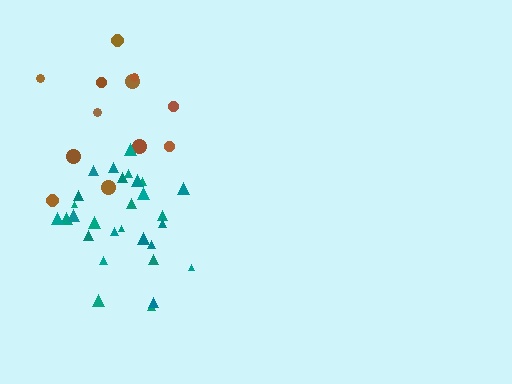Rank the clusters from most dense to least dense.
teal, brown.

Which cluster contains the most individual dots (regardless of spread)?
Teal (30).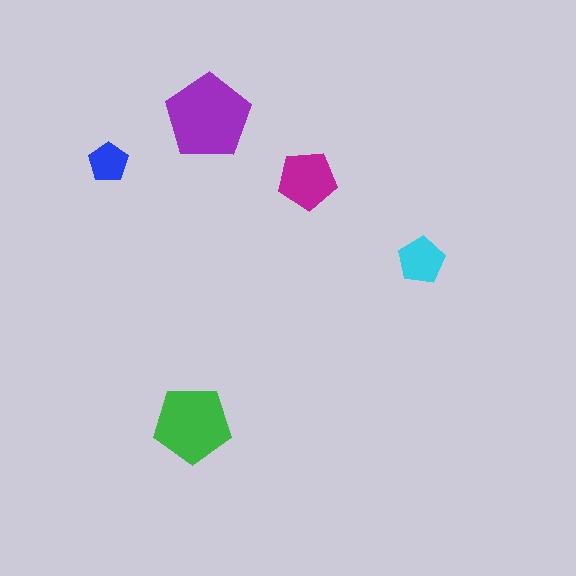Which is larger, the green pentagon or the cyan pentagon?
The green one.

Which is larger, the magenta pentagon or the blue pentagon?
The magenta one.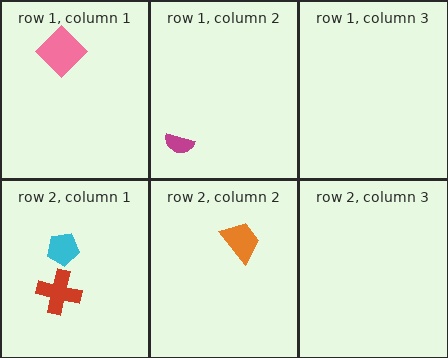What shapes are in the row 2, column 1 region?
The cyan pentagon, the red cross.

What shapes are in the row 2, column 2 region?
The orange trapezoid.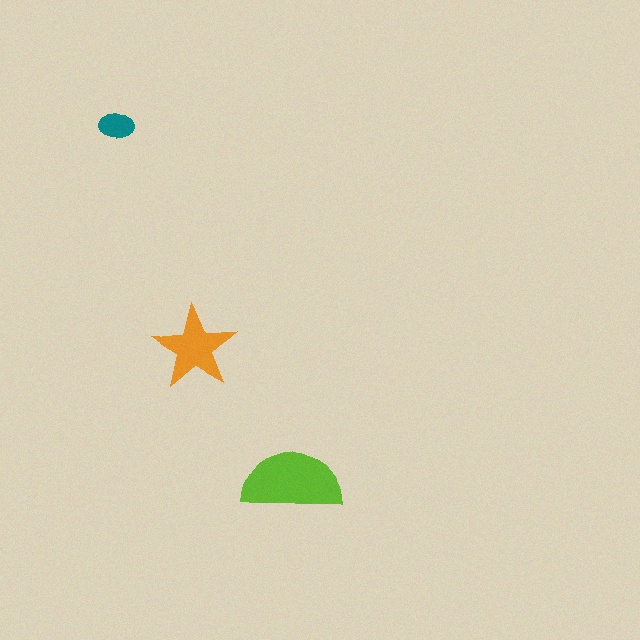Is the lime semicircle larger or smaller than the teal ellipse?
Larger.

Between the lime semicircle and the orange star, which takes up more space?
The lime semicircle.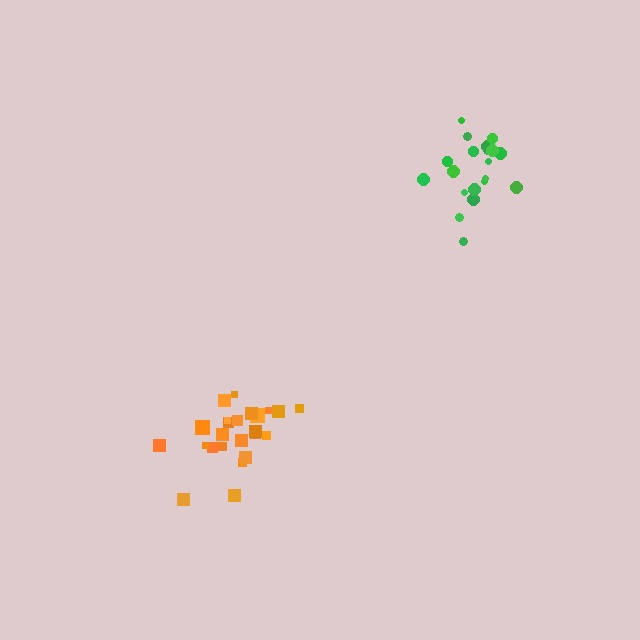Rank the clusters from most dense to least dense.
orange, green.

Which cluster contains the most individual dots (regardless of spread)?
Orange (24).